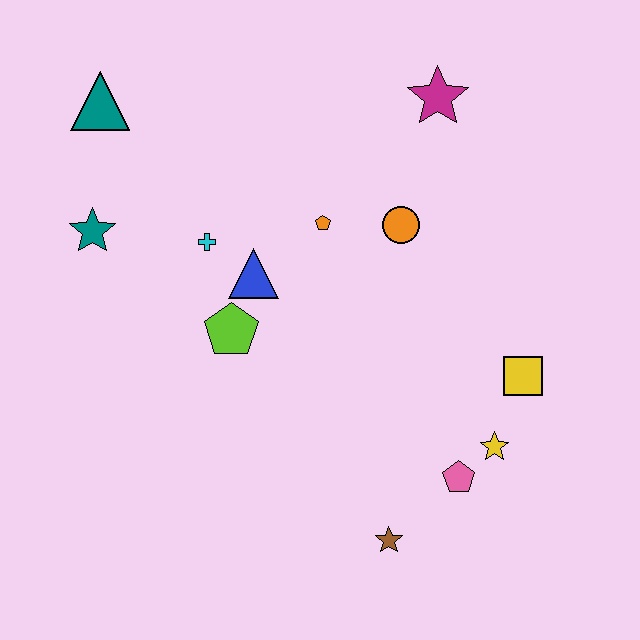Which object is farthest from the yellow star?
The teal triangle is farthest from the yellow star.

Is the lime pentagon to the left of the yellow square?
Yes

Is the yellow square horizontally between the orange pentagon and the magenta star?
No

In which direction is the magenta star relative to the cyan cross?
The magenta star is to the right of the cyan cross.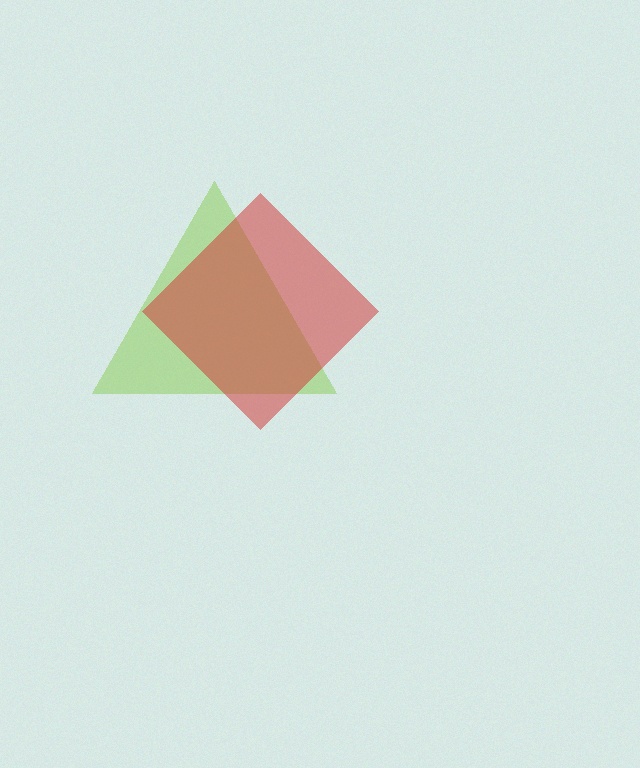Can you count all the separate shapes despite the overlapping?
Yes, there are 2 separate shapes.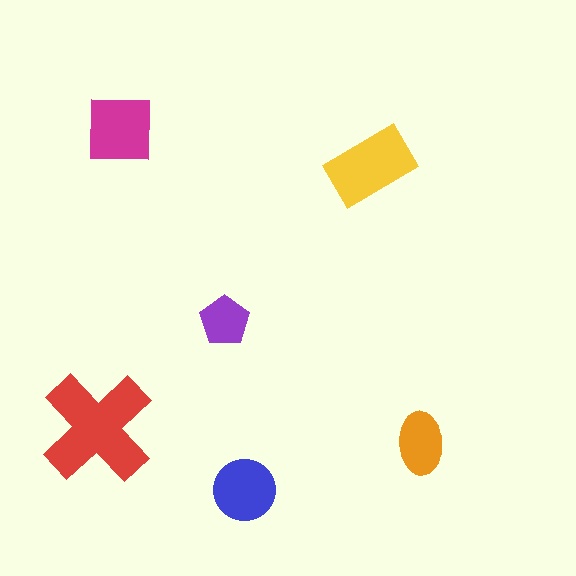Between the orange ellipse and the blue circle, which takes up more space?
The blue circle.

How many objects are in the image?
There are 6 objects in the image.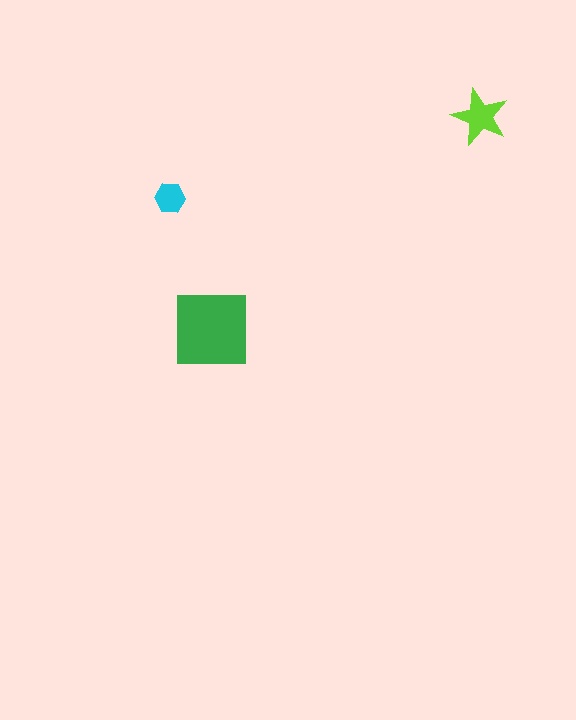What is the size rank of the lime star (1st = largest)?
2nd.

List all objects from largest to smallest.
The green square, the lime star, the cyan hexagon.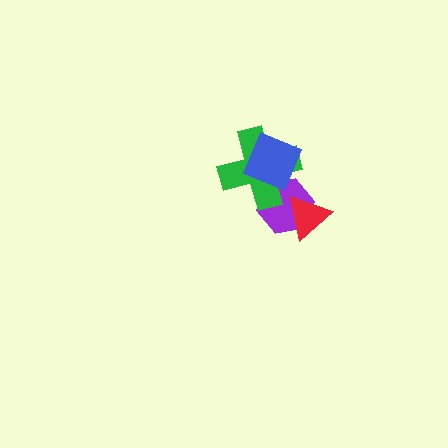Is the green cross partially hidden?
Yes, it is partially covered by another shape.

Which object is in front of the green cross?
The blue diamond is in front of the green cross.